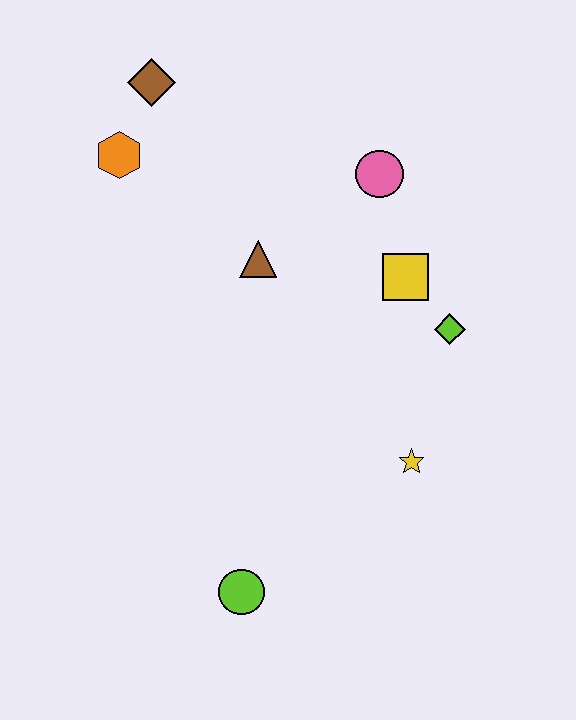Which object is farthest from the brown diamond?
The lime circle is farthest from the brown diamond.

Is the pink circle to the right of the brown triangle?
Yes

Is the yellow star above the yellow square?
No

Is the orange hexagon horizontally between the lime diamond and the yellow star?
No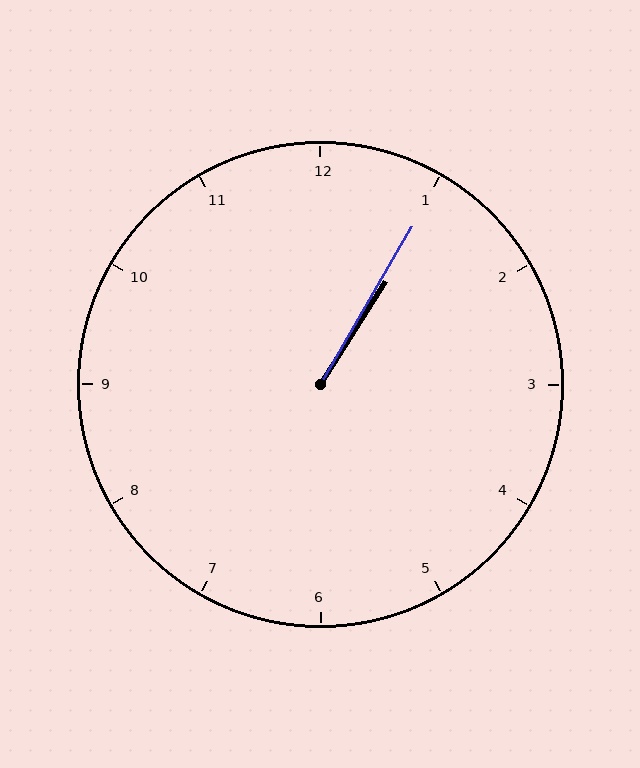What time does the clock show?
1:05.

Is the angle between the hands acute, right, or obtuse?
It is acute.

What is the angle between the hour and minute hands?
Approximately 2 degrees.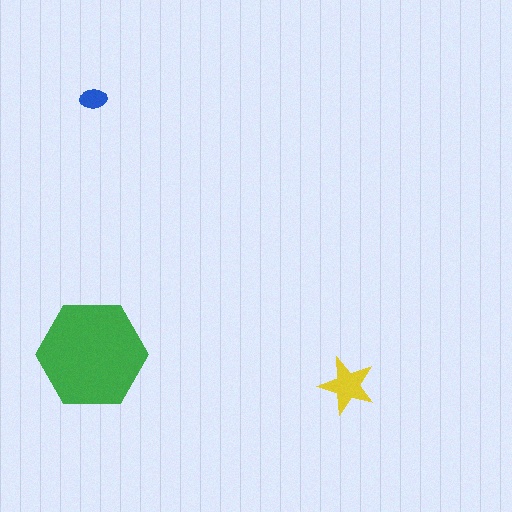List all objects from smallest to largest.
The blue ellipse, the yellow star, the green hexagon.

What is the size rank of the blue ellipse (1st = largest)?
3rd.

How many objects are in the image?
There are 3 objects in the image.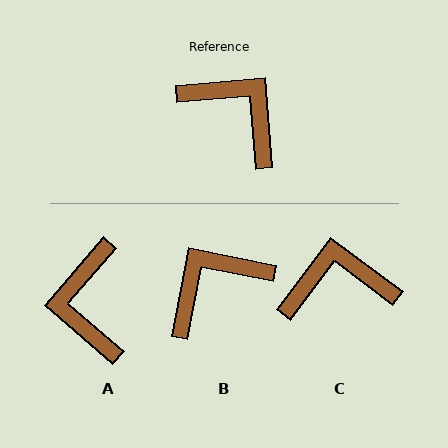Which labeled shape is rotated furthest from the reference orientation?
A, about 135 degrees away.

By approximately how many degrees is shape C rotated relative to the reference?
Approximately 49 degrees counter-clockwise.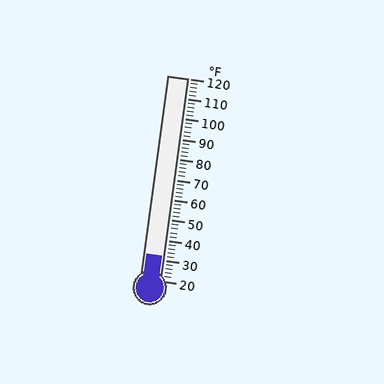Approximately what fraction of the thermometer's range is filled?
The thermometer is filled to approximately 10% of its range.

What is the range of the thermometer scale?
The thermometer scale ranges from 20°F to 120°F.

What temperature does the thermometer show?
The thermometer shows approximately 32°F.